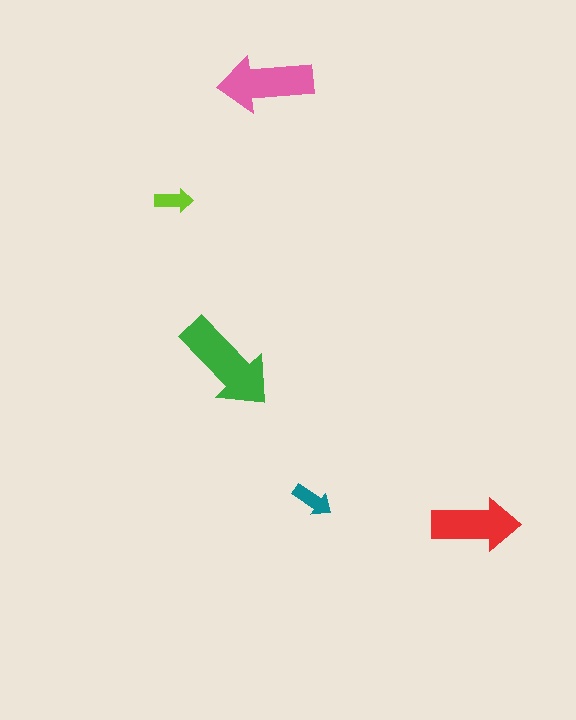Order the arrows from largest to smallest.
the green one, the pink one, the red one, the teal one, the lime one.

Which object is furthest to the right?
The red arrow is rightmost.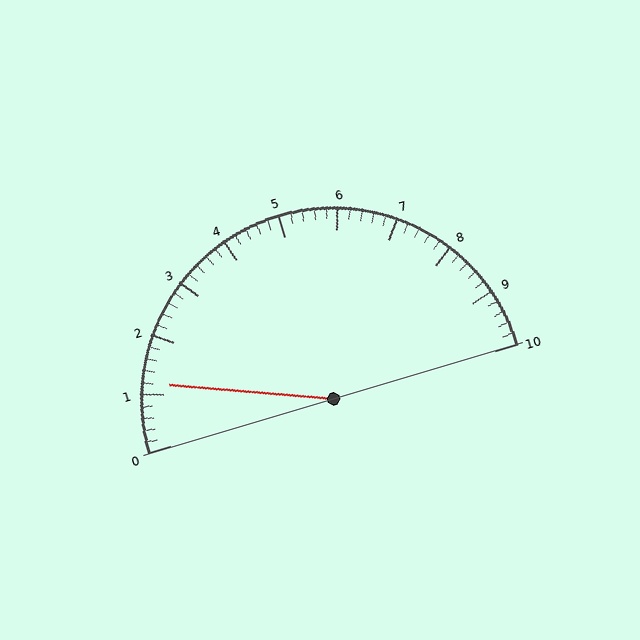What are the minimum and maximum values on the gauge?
The gauge ranges from 0 to 10.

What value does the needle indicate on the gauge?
The needle indicates approximately 1.2.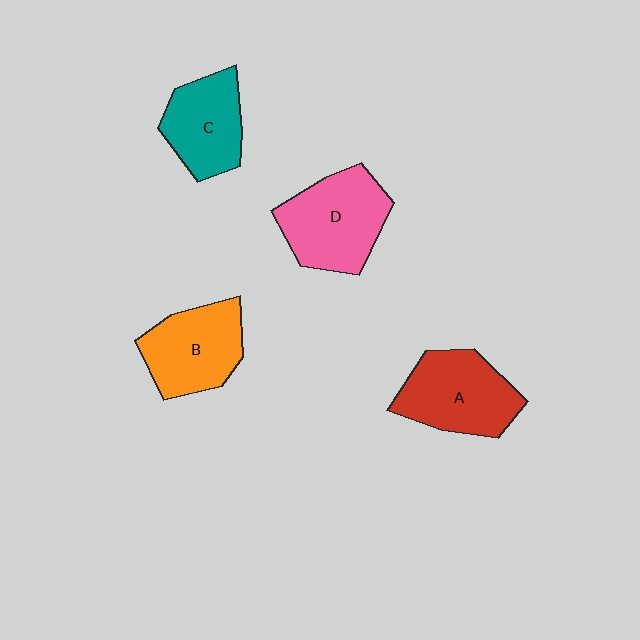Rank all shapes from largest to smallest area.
From largest to smallest: D (pink), A (red), B (orange), C (teal).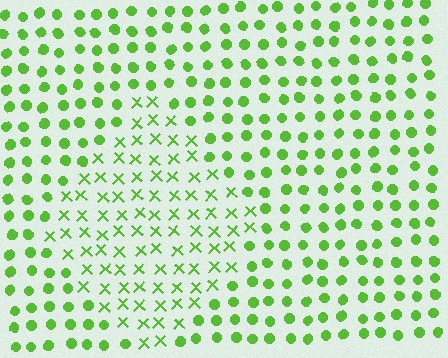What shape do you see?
I see a diamond.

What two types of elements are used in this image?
The image uses X marks inside the diamond region and circles outside it.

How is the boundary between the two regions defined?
The boundary is defined by a change in element shape: X marks inside vs. circles outside. All elements share the same color and spacing.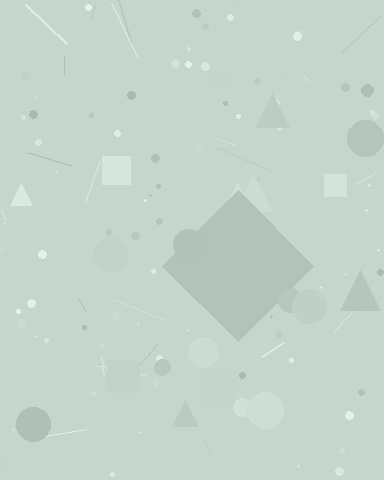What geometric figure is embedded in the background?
A diamond is embedded in the background.